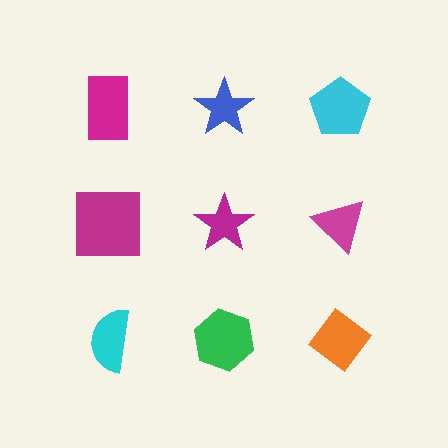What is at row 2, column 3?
A magenta triangle.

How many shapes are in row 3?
3 shapes.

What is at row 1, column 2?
A blue star.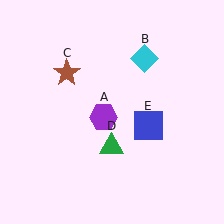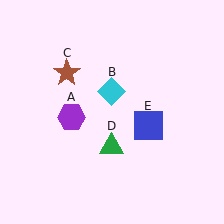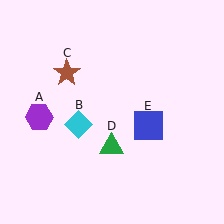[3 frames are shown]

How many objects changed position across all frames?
2 objects changed position: purple hexagon (object A), cyan diamond (object B).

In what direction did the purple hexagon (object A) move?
The purple hexagon (object A) moved left.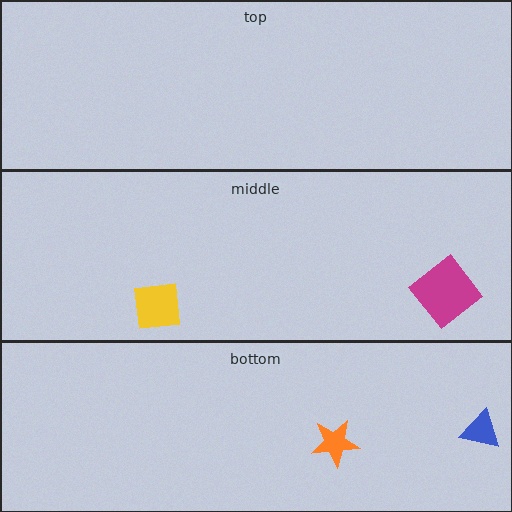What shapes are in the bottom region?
The blue triangle, the orange star.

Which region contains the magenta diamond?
The middle region.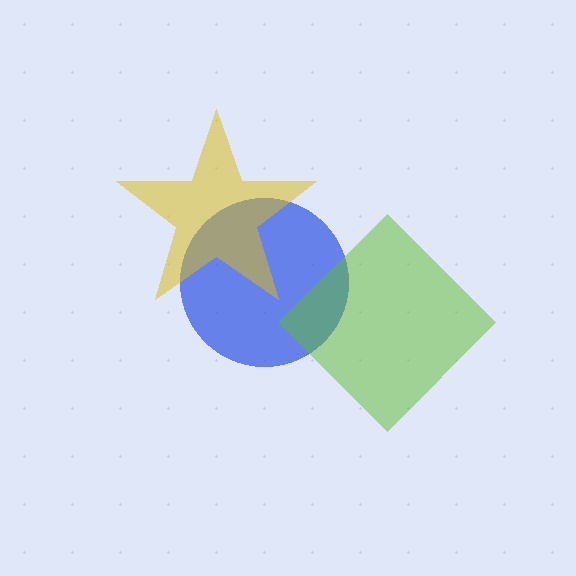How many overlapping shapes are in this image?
There are 3 overlapping shapes in the image.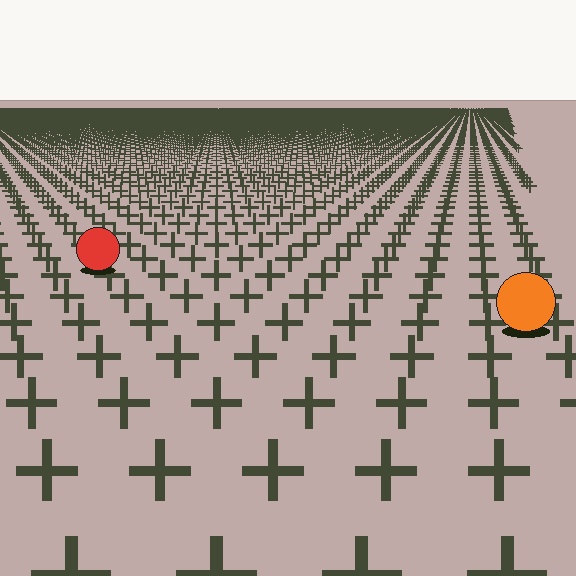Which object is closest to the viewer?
The orange circle is closest. The texture marks near it are larger and more spread out.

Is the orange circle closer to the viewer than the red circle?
Yes. The orange circle is closer — you can tell from the texture gradient: the ground texture is coarser near it.